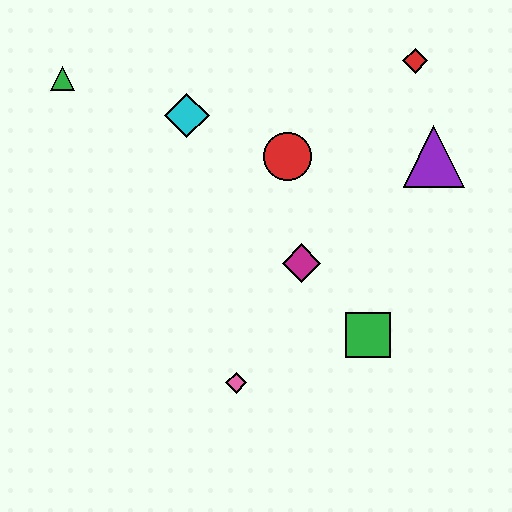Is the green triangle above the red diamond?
No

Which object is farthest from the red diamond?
The pink diamond is farthest from the red diamond.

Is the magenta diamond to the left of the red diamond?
Yes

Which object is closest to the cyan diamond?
The red circle is closest to the cyan diamond.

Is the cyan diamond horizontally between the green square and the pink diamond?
No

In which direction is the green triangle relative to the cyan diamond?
The green triangle is to the left of the cyan diamond.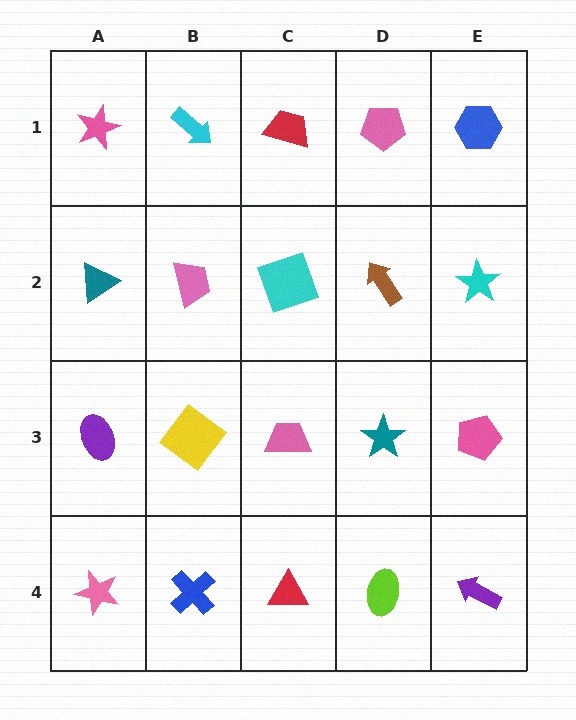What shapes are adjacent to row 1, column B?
A pink trapezoid (row 2, column B), a pink star (row 1, column A), a red trapezoid (row 1, column C).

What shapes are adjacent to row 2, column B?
A cyan arrow (row 1, column B), a yellow diamond (row 3, column B), a teal triangle (row 2, column A), a cyan square (row 2, column C).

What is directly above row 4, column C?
A pink trapezoid.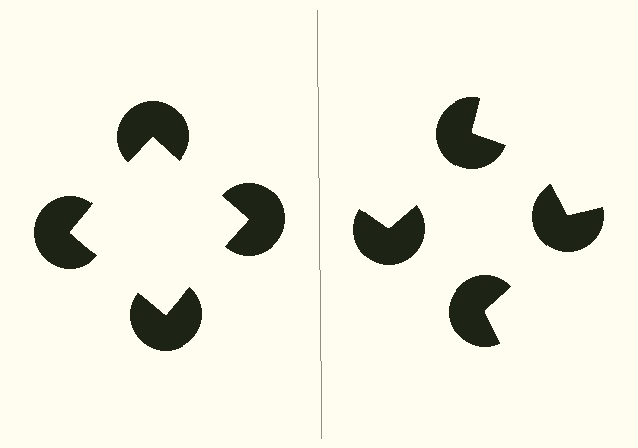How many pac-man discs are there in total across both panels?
8 — 4 on each side.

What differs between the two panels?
The pac-man discs are positioned identically on both sides; only the wedge orientations differ. On the left they align to a square; on the right they are misaligned.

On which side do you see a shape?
An illusory square appears on the left side. On the right side the wedge cuts are rotated, so no coherent shape forms.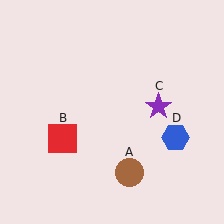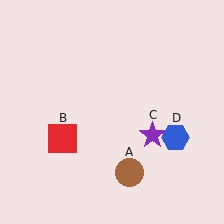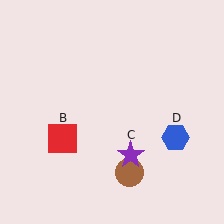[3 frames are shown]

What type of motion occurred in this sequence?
The purple star (object C) rotated clockwise around the center of the scene.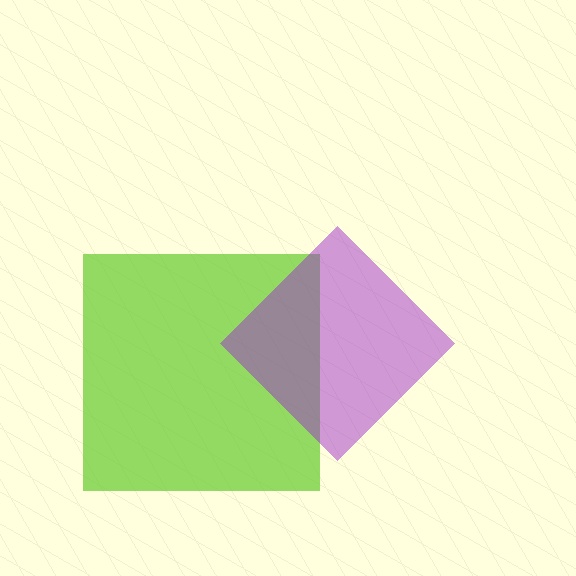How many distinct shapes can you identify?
There are 2 distinct shapes: a lime square, a purple diamond.